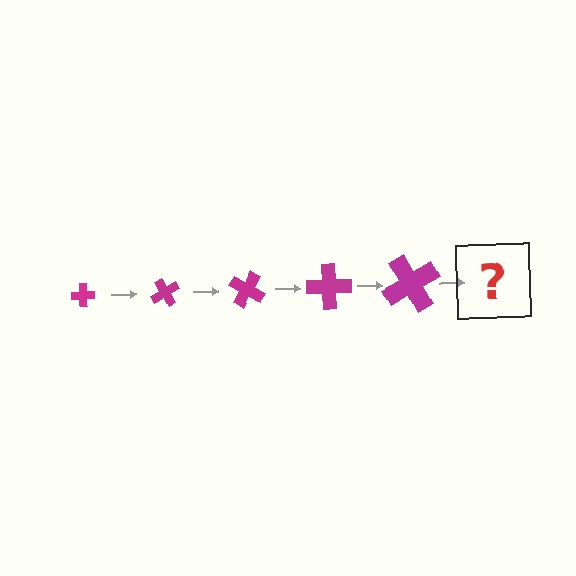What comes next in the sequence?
The next element should be a cross, larger than the previous one and rotated 300 degrees from the start.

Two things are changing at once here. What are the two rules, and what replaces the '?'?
The two rules are that the cross grows larger each step and it rotates 60 degrees each step. The '?' should be a cross, larger than the previous one and rotated 300 degrees from the start.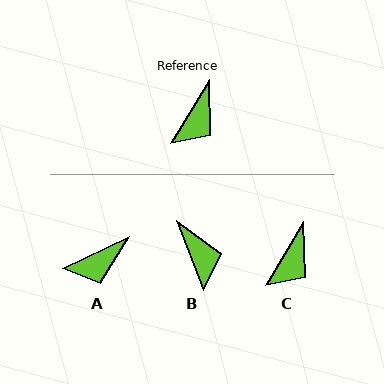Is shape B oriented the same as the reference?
No, it is off by about 52 degrees.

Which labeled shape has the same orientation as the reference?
C.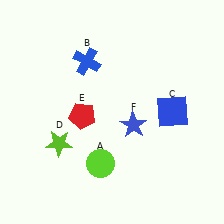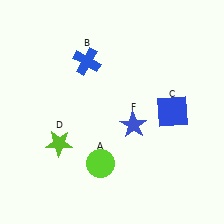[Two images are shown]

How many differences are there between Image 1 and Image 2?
There is 1 difference between the two images.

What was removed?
The red pentagon (E) was removed in Image 2.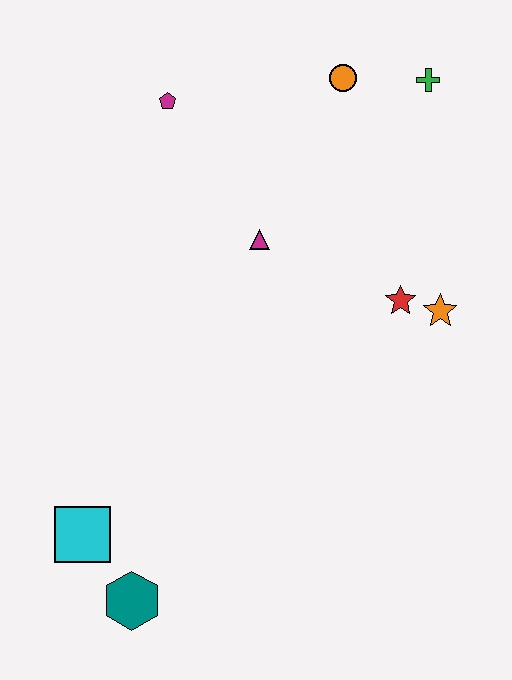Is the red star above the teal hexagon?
Yes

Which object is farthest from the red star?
The teal hexagon is farthest from the red star.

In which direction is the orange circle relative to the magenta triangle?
The orange circle is above the magenta triangle.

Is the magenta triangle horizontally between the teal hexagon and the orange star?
Yes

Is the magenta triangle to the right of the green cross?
No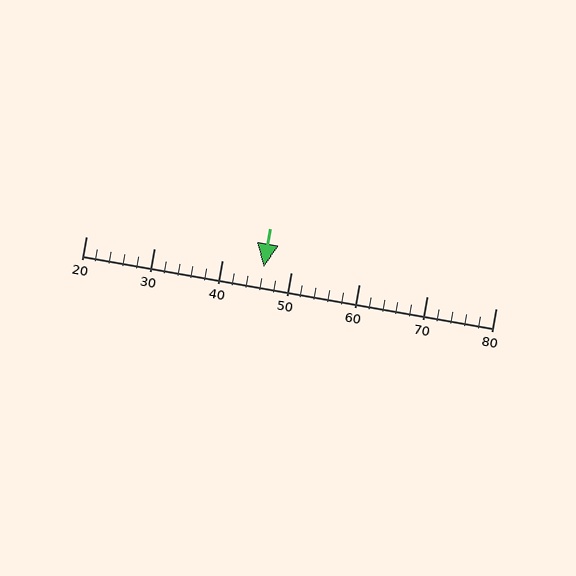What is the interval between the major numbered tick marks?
The major tick marks are spaced 10 units apart.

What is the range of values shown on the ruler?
The ruler shows values from 20 to 80.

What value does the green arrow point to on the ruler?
The green arrow points to approximately 46.